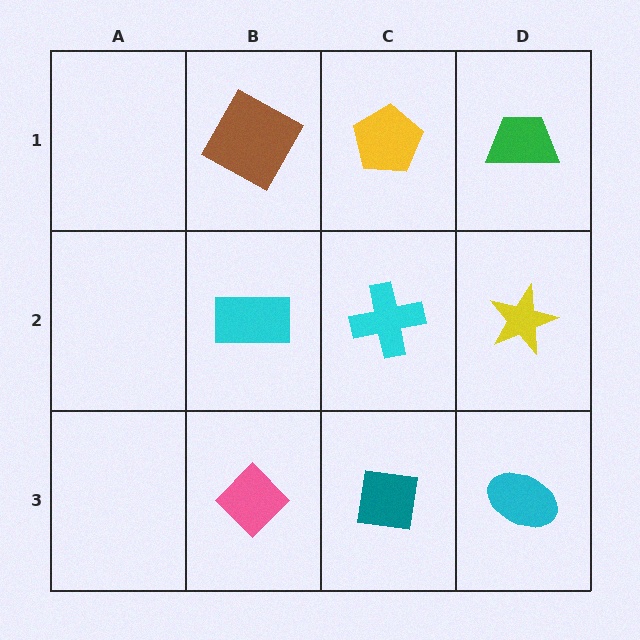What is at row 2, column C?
A cyan cross.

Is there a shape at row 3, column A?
No, that cell is empty.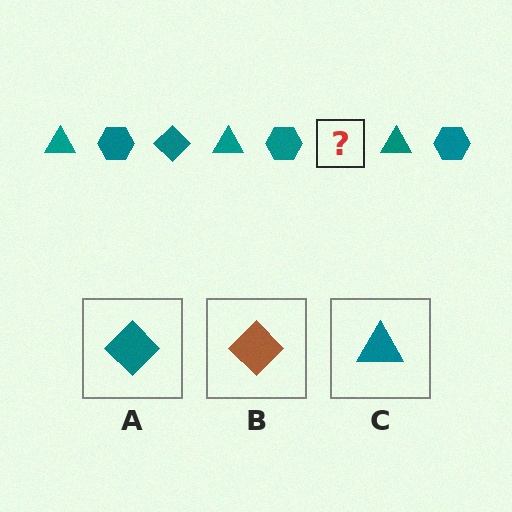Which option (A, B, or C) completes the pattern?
A.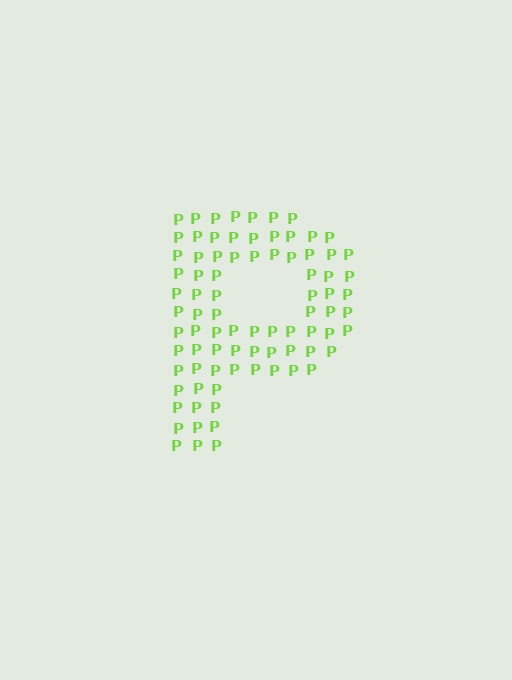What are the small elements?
The small elements are letter P's.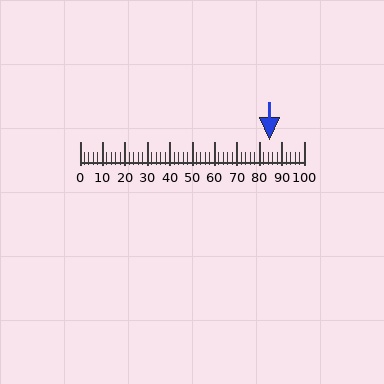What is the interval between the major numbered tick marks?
The major tick marks are spaced 10 units apart.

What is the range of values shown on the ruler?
The ruler shows values from 0 to 100.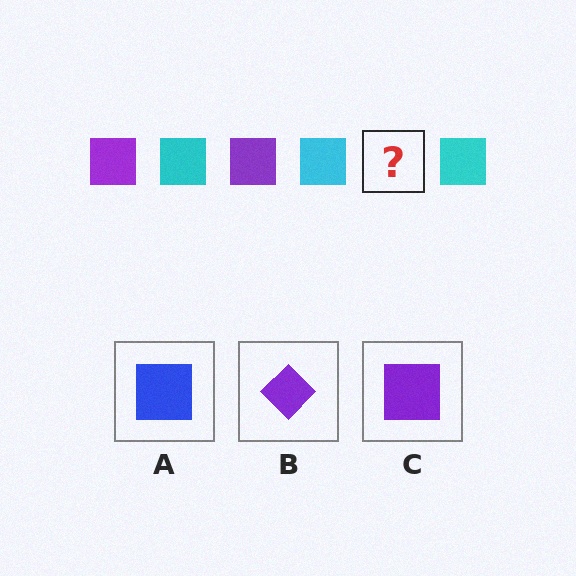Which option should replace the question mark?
Option C.